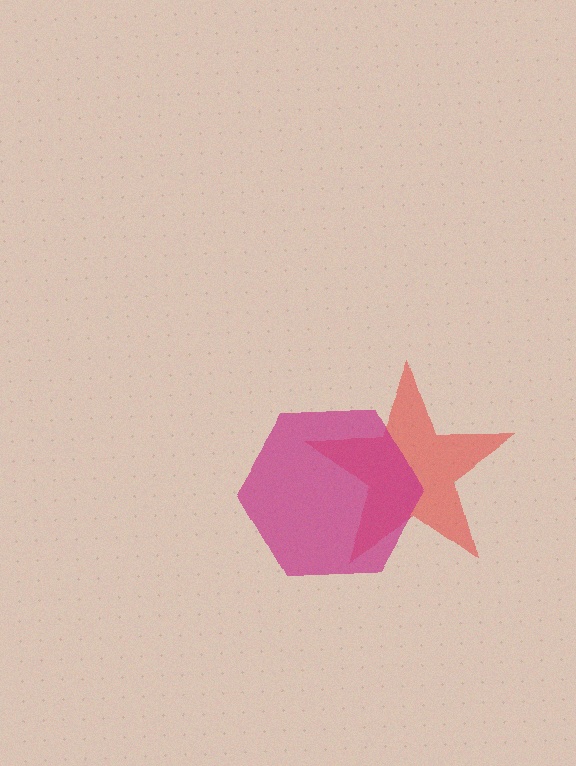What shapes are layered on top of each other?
The layered shapes are: a red star, a magenta hexagon.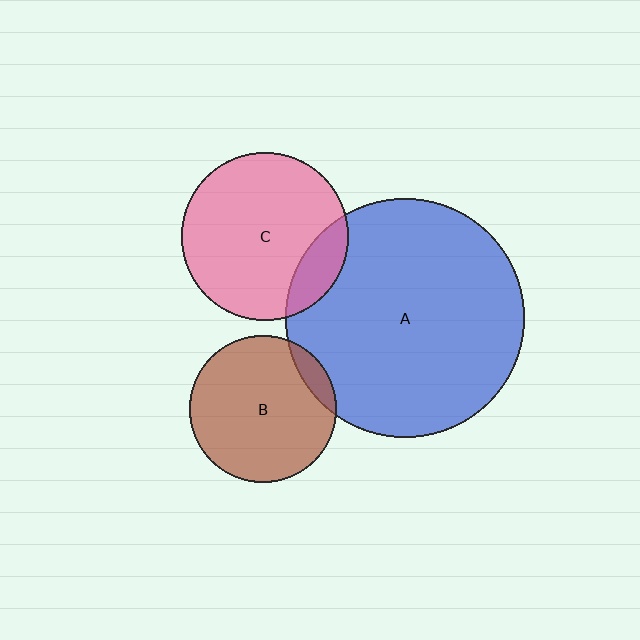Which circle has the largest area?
Circle A (blue).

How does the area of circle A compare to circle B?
Approximately 2.6 times.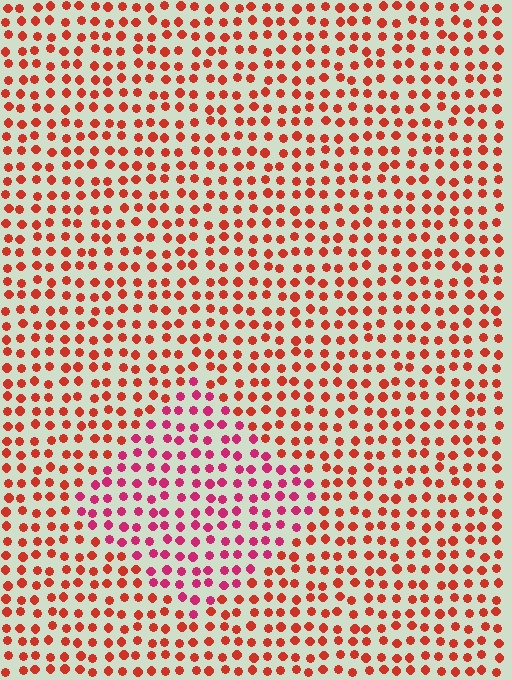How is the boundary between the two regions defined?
The boundary is defined purely by a slight shift in hue (about 32 degrees). Spacing, size, and orientation are identical on both sides.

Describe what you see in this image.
The image is filled with small red elements in a uniform arrangement. A diamond-shaped region is visible where the elements are tinted to a slightly different hue, forming a subtle color boundary.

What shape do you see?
I see a diamond.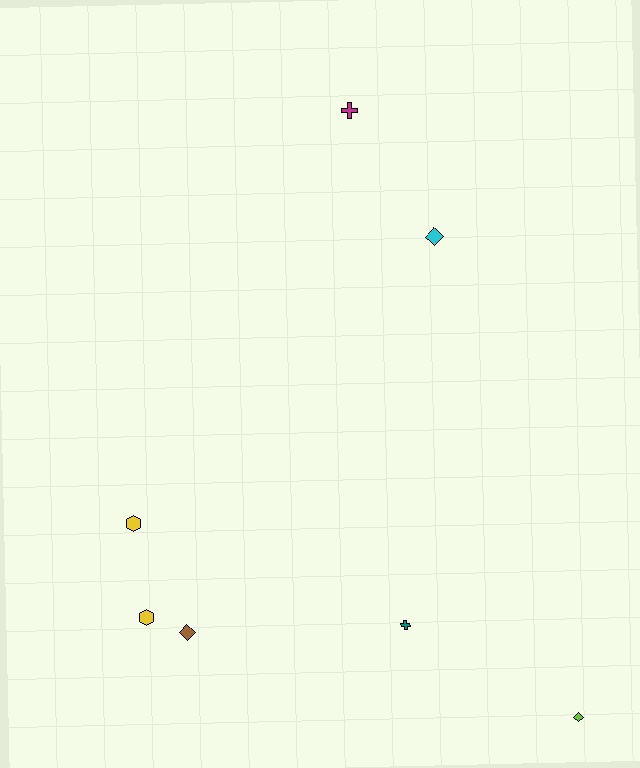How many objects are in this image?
There are 7 objects.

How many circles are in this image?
There are no circles.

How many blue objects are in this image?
There are no blue objects.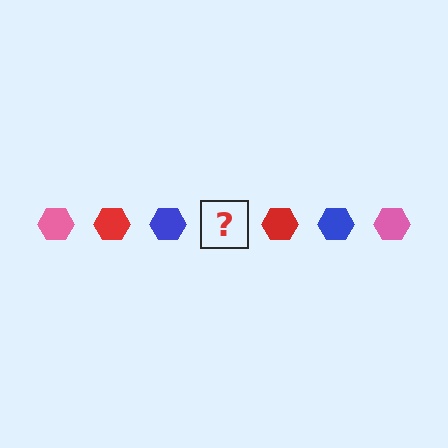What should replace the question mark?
The question mark should be replaced with a pink hexagon.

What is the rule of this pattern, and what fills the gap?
The rule is that the pattern cycles through pink, red, blue hexagons. The gap should be filled with a pink hexagon.